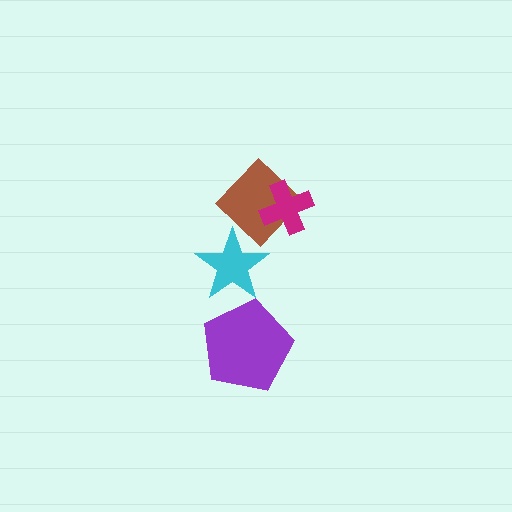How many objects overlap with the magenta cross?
1 object overlaps with the magenta cross.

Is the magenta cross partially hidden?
No, no other shape covers it.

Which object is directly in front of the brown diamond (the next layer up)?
The magenta cross is directly in front of the brown diamond.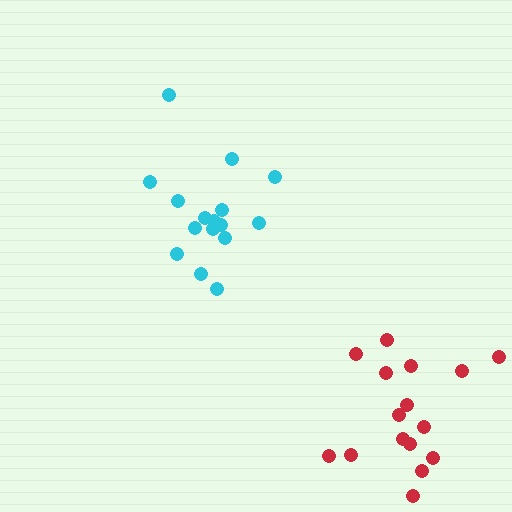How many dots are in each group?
Group 1: 16 dots, Group 2: 16 dots (32 total).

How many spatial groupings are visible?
There are 2 spatial groupings.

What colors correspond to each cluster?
The clusters are colored: red, cyan.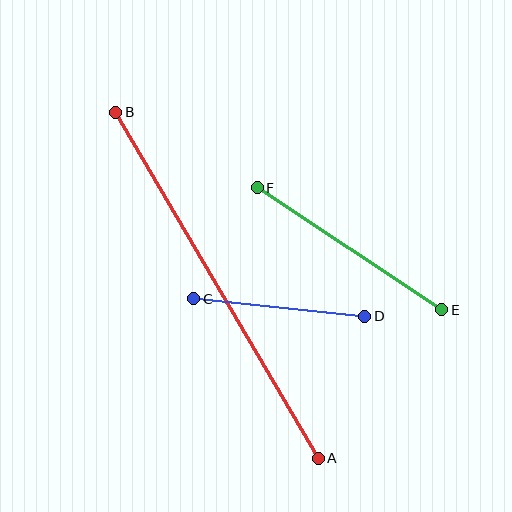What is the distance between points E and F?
The distance is approximately 221 pixels.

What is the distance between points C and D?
The distance is approximately 172 pixels.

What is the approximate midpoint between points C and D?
The midpoint is at approximately (279, 308) pixels.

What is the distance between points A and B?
The distance is approximately 401 pixels.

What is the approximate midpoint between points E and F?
The midpoint is at approximately (350, 249) pixels.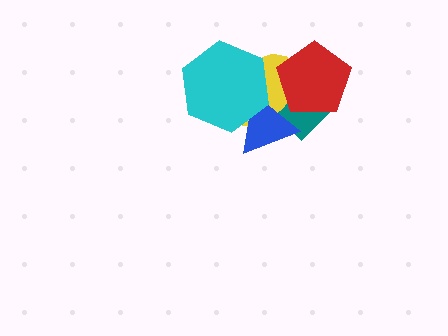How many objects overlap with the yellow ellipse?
4 objects overlap with the yellow ellipse.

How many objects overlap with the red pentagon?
3 objects overlap with the red pentagon.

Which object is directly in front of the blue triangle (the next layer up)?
The red pentagon is directly in front of the blue triangle.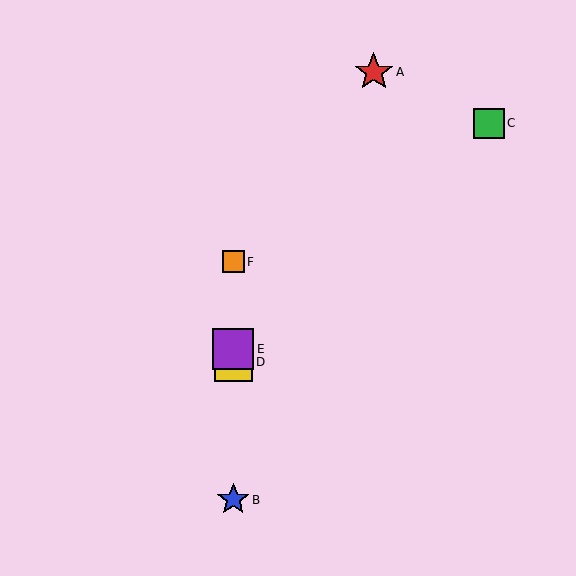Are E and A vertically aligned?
No, E is at x≈233 and A is at x≈374.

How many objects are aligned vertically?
4 objects (B, D, E, F) are aligned vertically.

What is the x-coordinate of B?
Object B is at x≈233.